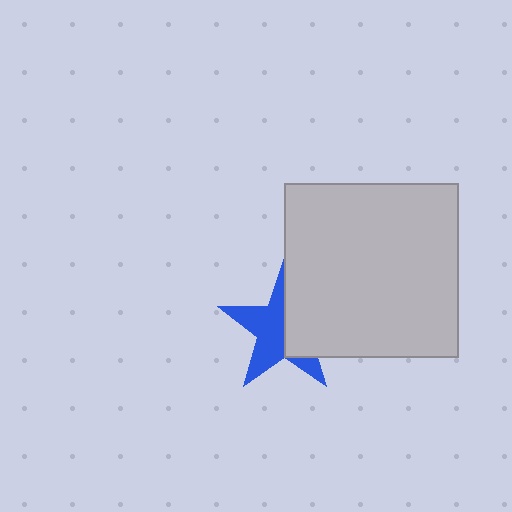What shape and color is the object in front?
The object in front is a light gray square.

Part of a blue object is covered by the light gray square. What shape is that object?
It is a star.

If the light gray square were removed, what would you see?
You would see the complete blue star.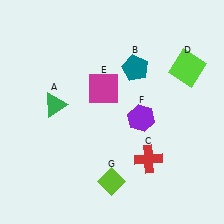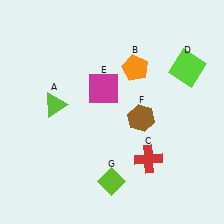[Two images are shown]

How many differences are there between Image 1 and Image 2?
There are 3 differences between the two images.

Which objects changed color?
A changed from green to lime. B changed from teal to orange. F changed from purple to brown.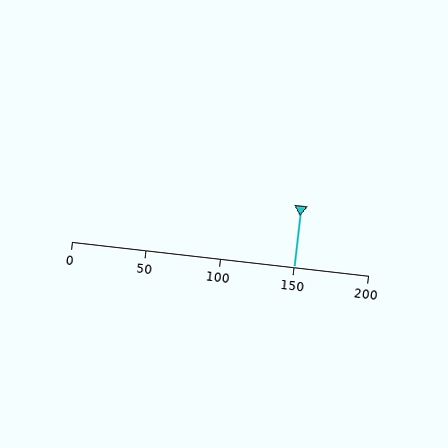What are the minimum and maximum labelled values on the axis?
The axis runs from 0 to 200.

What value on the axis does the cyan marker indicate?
The marker indicates approximately 150.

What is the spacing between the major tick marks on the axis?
The major ticks are spaced 50 apart.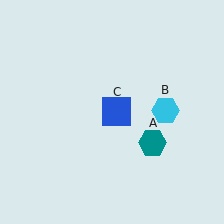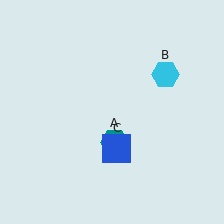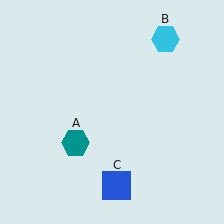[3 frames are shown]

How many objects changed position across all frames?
3 objects changed position: teal hexagon (object A), cyan hexagon (object B), blue square (object C).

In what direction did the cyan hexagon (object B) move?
The cyan hexagon (object B) moved up.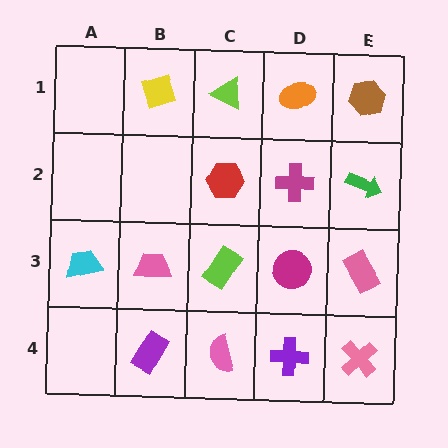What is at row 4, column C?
A pink semicircle.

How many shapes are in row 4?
4 shapes.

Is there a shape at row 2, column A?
No, that cell is empty.